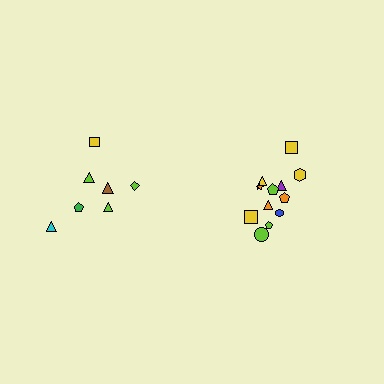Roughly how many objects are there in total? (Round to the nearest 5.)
Roughly 20 objects in total.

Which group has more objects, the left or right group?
The right group.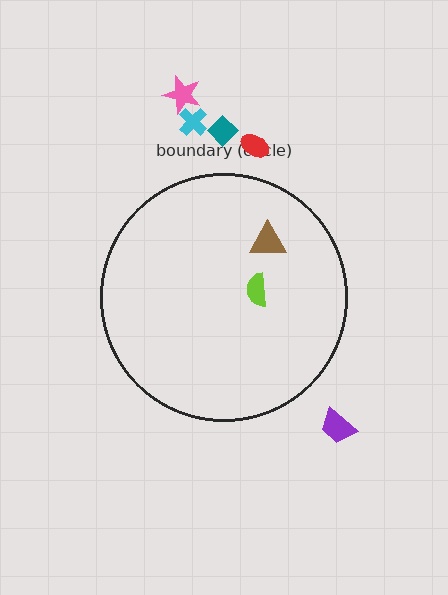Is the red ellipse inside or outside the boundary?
Outside.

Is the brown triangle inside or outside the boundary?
Inside.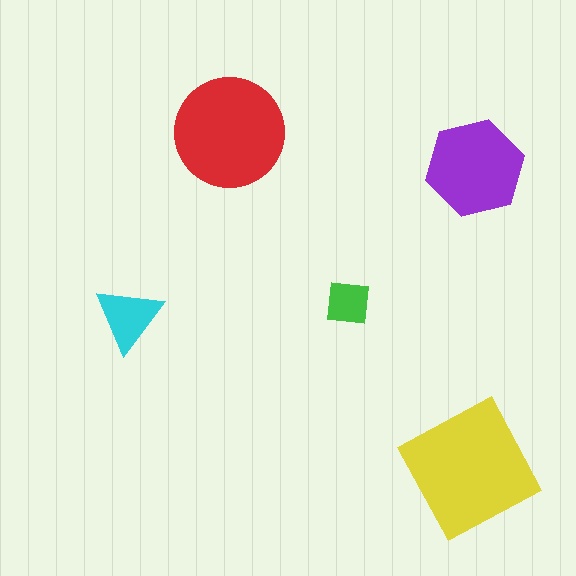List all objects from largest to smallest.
The yellow square, the red circle, the purple hexagon, the cyan triangle, the green square.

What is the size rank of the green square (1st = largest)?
5th.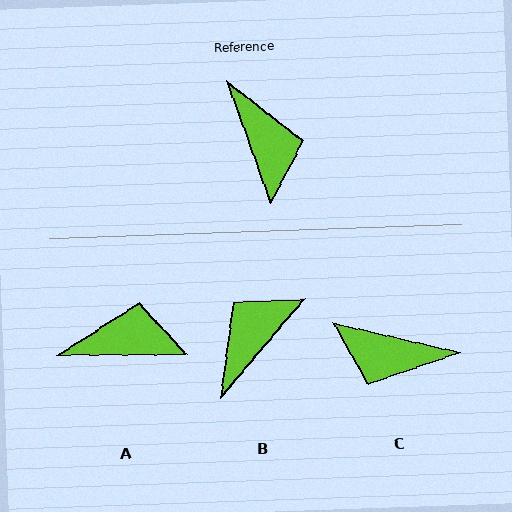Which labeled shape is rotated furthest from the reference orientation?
C, about 123 degrees away.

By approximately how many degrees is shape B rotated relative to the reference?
Approximately 120 degrees counter-clockwise.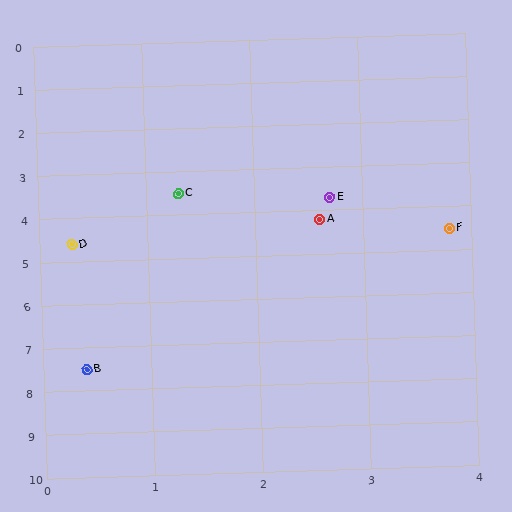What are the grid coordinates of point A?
Point A is at approximately (2.6, 4.2).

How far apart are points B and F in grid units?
Points B and F are about 4.5 grid units apart.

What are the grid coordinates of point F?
Point F is at approximately (3.8, 4.5).